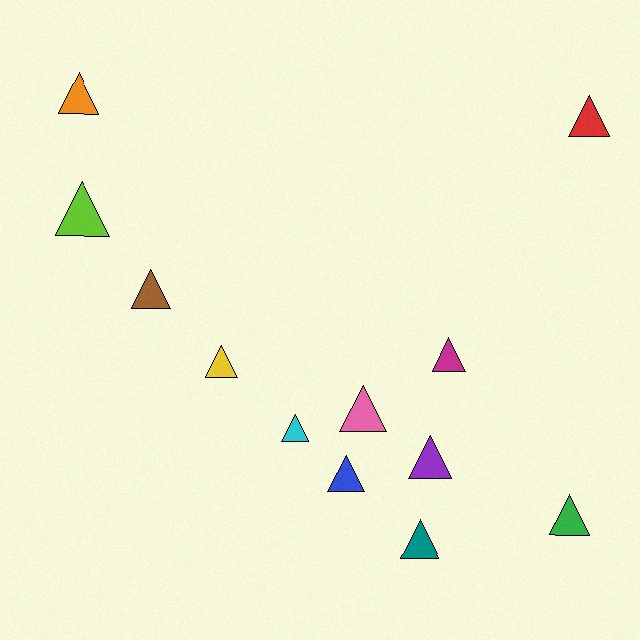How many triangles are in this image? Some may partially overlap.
There are 12 triangles.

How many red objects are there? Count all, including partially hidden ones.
There is 1 red object.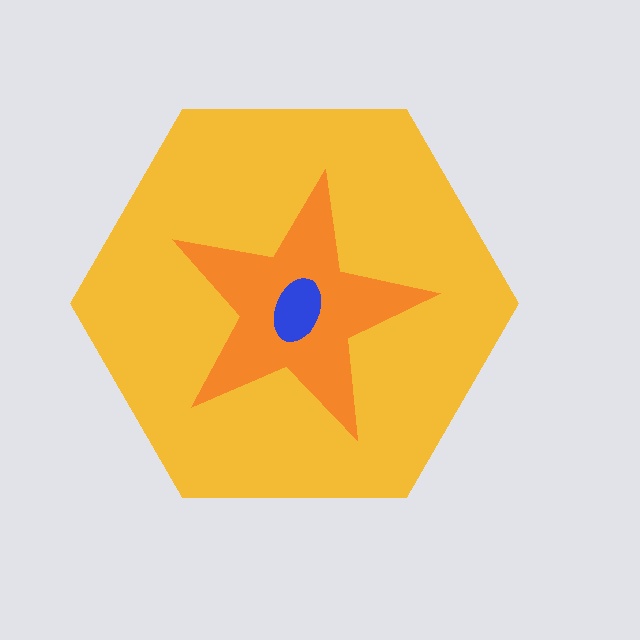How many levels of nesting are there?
3.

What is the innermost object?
The blue ellipse.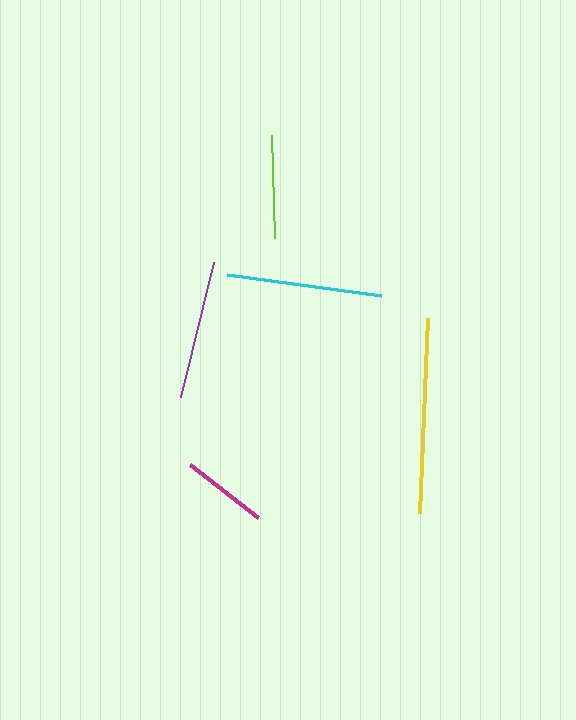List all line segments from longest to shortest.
From longest to shortest: yellow, cyan, purple, lime, magenta.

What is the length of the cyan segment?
The cyan segment is approximately 155 pixels long.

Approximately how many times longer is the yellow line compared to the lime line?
The yellow line is approximately 1.9 times the length of the lime line.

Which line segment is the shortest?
The magenta line is the shortest at approximately 86 pixels.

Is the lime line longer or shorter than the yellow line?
The yellow line is longer than the lime line.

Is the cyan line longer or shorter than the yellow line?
The yellow line is longer than the cyan line.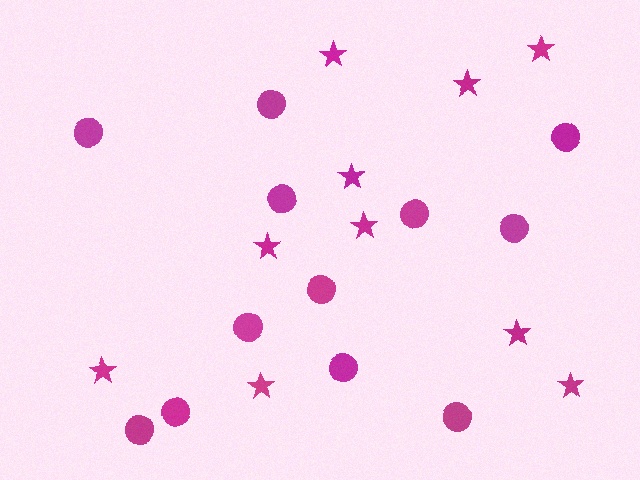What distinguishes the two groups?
There are 2 groups: one group of stars (10) and one group of circles (12).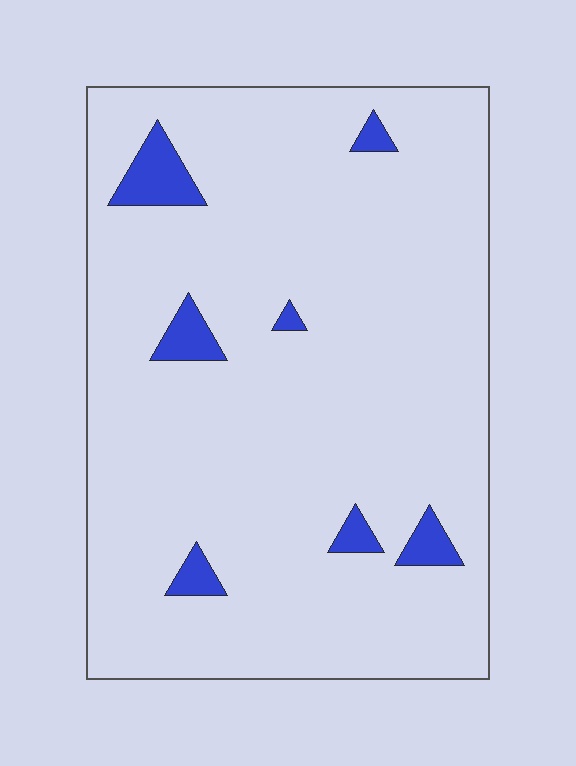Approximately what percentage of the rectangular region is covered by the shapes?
Approximately 5%.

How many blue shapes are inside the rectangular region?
7.